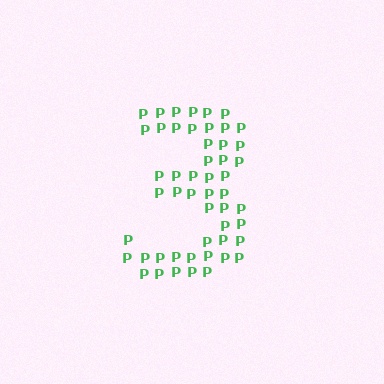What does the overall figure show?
The overall figure shows the digit 3.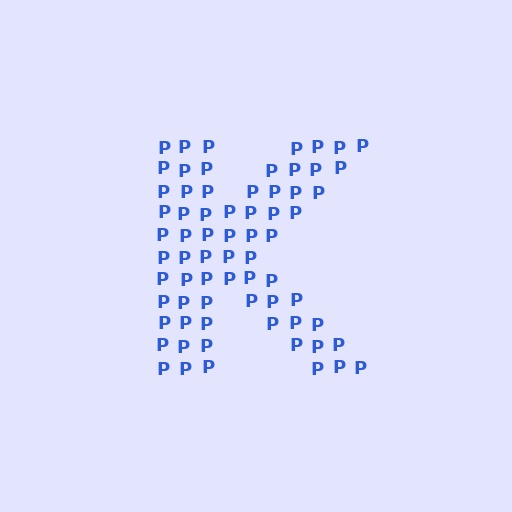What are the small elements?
The small elements are letter P's.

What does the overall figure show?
The overall figure shows the letter K.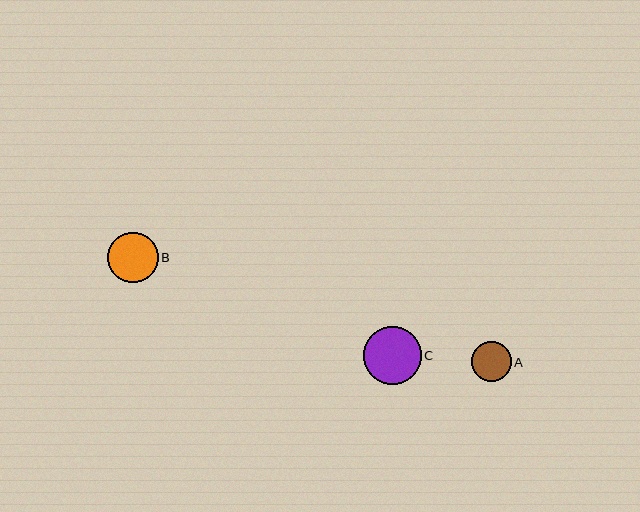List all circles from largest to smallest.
From largest to smallest: C, B, A.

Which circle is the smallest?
Circle A is the smallest with a size of approximately 40 pixels.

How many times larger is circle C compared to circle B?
Circle C is approximately 1.1 times the size of circle B.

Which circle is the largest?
Circle C is the largest with a size of approximately 58 pixels.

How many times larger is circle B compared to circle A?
Circle B is approximately 1.3 times the size of circle A.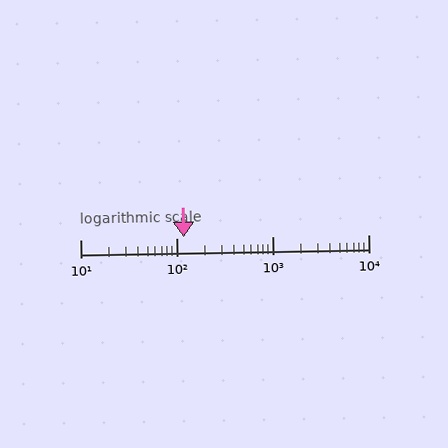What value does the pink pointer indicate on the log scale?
The pointer indicates approximately 120.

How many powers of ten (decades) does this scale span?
The scale spans 3 decades, from 10 to 10000.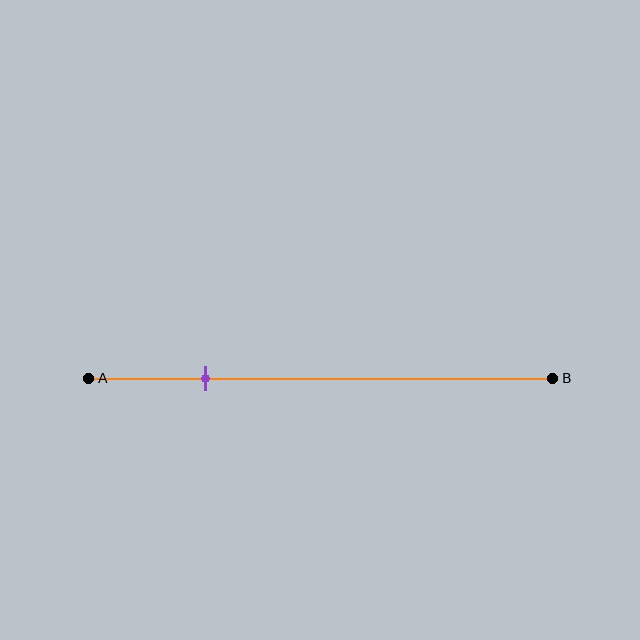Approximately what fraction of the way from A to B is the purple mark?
The purple mark is approximately 25% of the way from A to B.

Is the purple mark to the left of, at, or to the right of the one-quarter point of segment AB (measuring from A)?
The purple mark is approximately at the one-quarter point of segment AB.